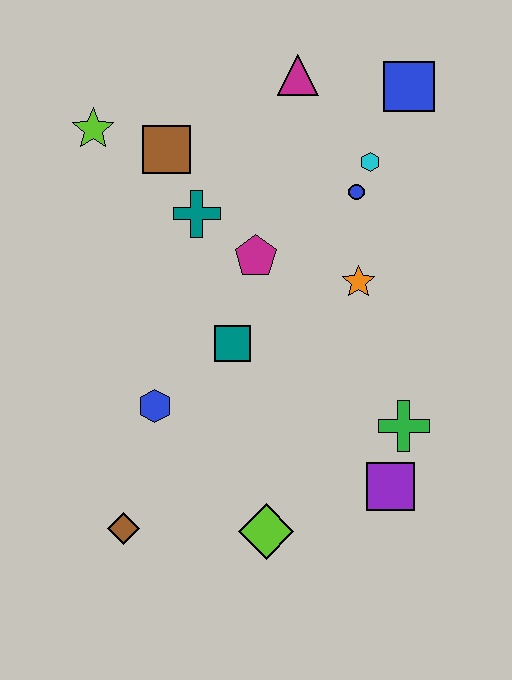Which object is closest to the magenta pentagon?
The teal cross is closest to the magenta pentagon.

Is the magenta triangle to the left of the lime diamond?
No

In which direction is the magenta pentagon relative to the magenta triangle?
The magenta pentagon is below the magenta triangle.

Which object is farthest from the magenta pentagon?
The brown diamond is farthest from the magenta pentagon.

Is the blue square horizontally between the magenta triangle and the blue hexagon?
No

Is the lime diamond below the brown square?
Yes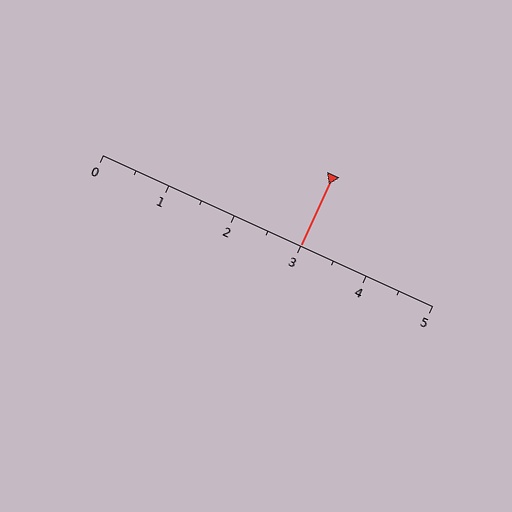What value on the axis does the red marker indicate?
The marker indicates approximately 3.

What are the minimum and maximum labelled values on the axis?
The axis runs from 0 to 5.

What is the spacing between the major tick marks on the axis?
The major ticks are spaced 1 apart.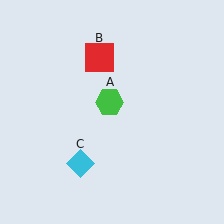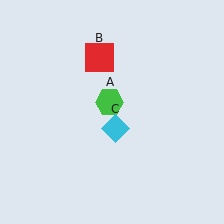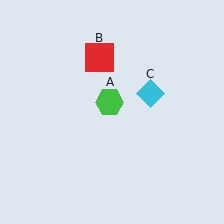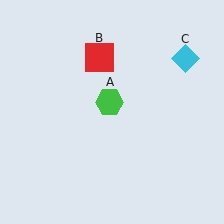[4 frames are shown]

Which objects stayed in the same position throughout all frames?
Green hexagon (object A) and red square (object B) remained stationary.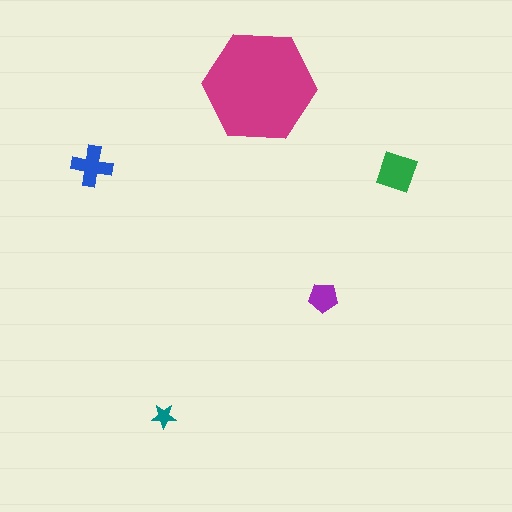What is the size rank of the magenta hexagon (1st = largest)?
1st.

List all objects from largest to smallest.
The magenta hexagon, the green diamond, the blue cross, the purple pentagon, the teal star.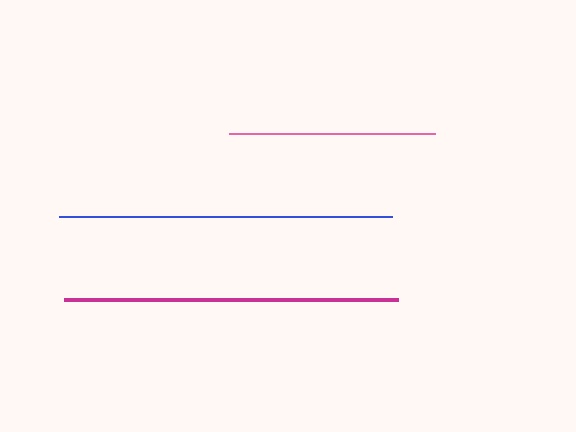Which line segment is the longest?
The magenta line is the longest at approximately 334 pixels.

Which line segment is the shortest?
The pink line is the shortest at approximately 206 pixels.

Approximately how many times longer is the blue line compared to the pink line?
The blue line is approximately 1.6 times the length of the pink line.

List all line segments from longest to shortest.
From longest to shortest: magenta, blue, pink.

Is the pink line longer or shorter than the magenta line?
The magenta line is longer than the pink line.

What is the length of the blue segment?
The blue segment is approximately 333 pixels long.